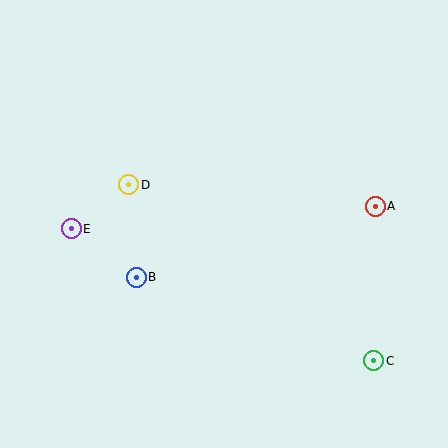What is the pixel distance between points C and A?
The distance between C and A is 154 pixels.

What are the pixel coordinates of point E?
Point E is at (71, 229).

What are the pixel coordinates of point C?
Point C is at (374, 361).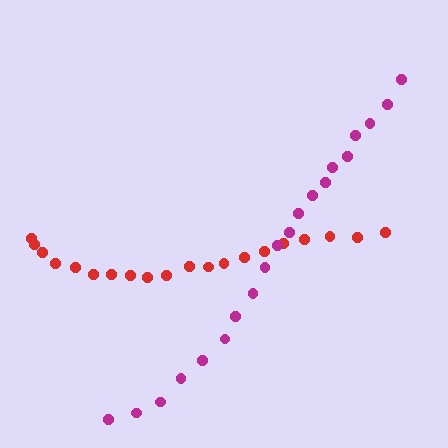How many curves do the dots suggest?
There are 2 distinct paths.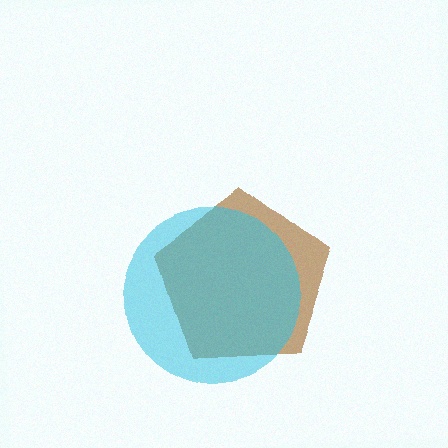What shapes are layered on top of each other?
The layered shapes are: a brown pentagon, a cyan circle.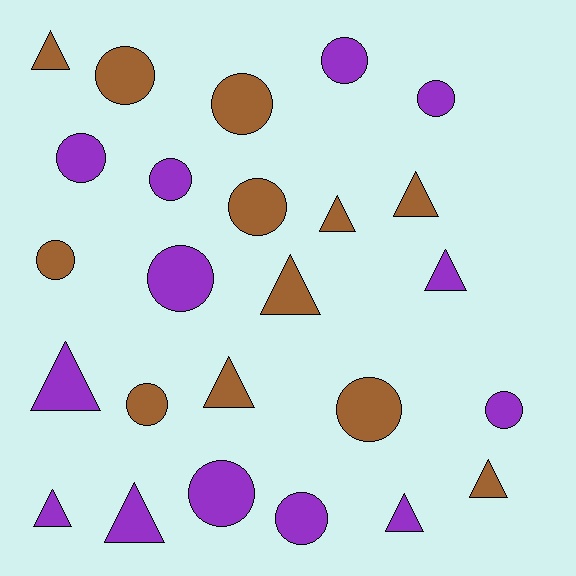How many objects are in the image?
There are 25 objects.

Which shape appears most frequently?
Circle, with 14 objects.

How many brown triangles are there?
There are 6 brown triangles.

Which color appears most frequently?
Purple, with 13 objects.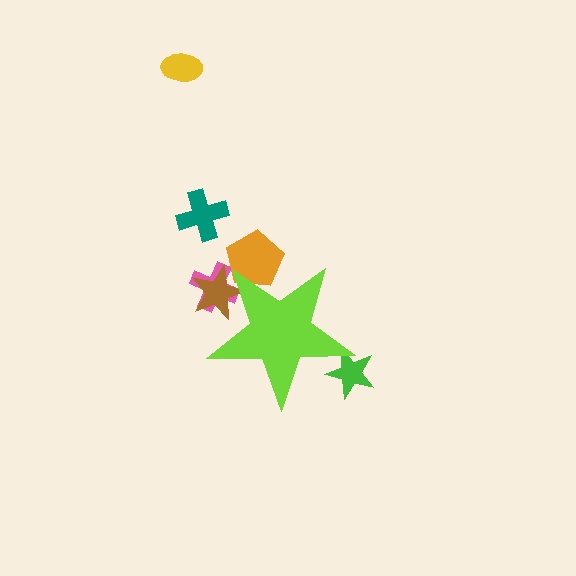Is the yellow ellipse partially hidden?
No, the yellow ellipse is fully visible.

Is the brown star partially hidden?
Yes, the brown star is partially hidden behind the lime star.